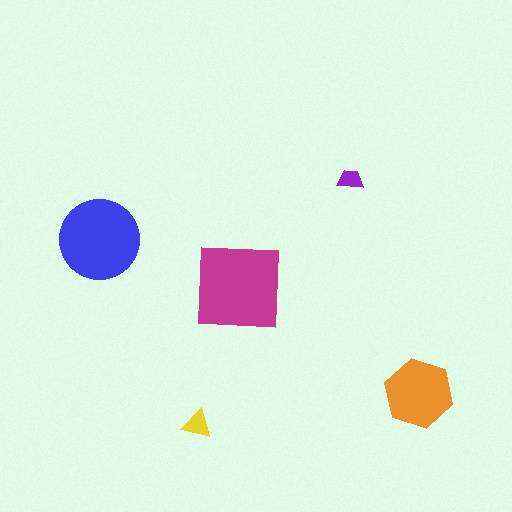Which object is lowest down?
The yellow triangle is bottommost.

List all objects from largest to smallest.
The magenta square, the blue circle, the orange hexagon, the yellow triangle, the purple trapezoid.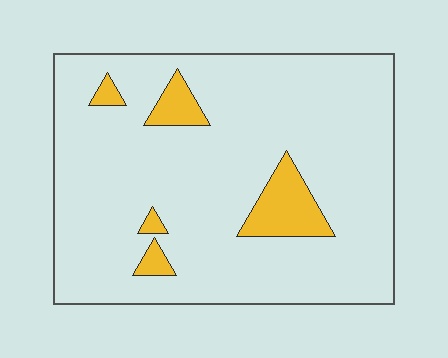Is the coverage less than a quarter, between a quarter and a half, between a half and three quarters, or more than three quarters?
Less than a quarter.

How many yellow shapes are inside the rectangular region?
5.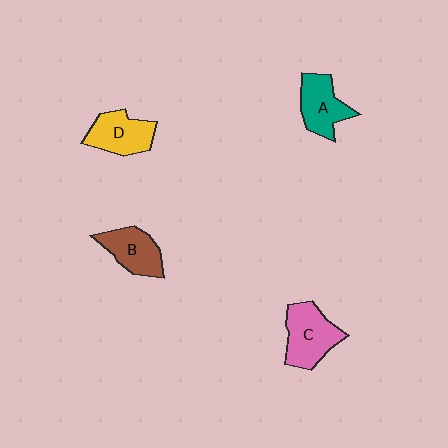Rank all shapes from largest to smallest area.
From largest to smallest: C (pink), D (yellow), A (teal), B (brown).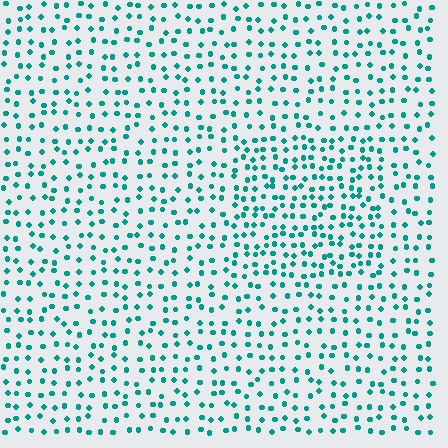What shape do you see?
I see a rectangle.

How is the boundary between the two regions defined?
The boundary is defined by a change in element density (approximately 1.6x ratio). All elements are the same color, size, and shape.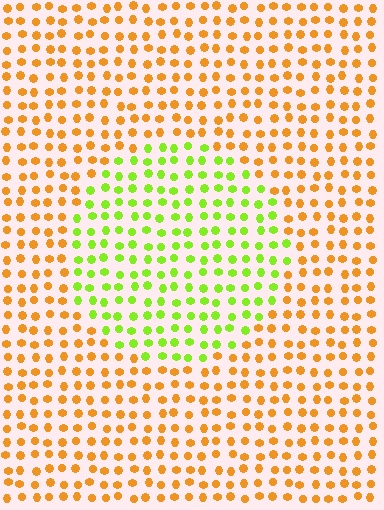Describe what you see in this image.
The image is filled with small orange elements in a uniform arrangement. A circle-shaped region is visible where the elements are tinted to a slightly different hue, forming a subtle color boundary.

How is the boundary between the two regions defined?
The boundary is defined purely by a slight shift in hue (about 59 degrees). Spacing, size, and orientation are identical on both sides.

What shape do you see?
I see a circle.